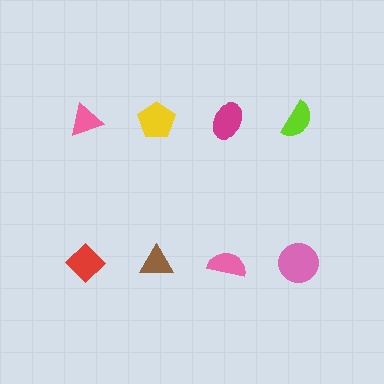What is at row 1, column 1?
A pink triangle.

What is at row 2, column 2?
A brown triangle.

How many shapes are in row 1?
4 shapes.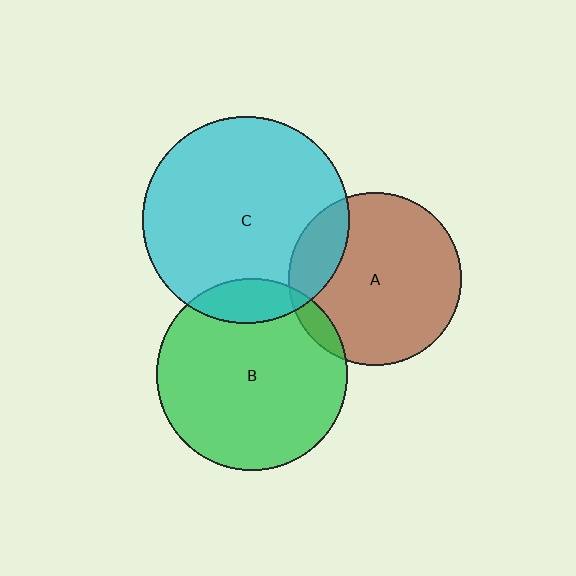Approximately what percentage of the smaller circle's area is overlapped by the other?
Approximately 5%.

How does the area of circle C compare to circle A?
Approximately 1.4 times.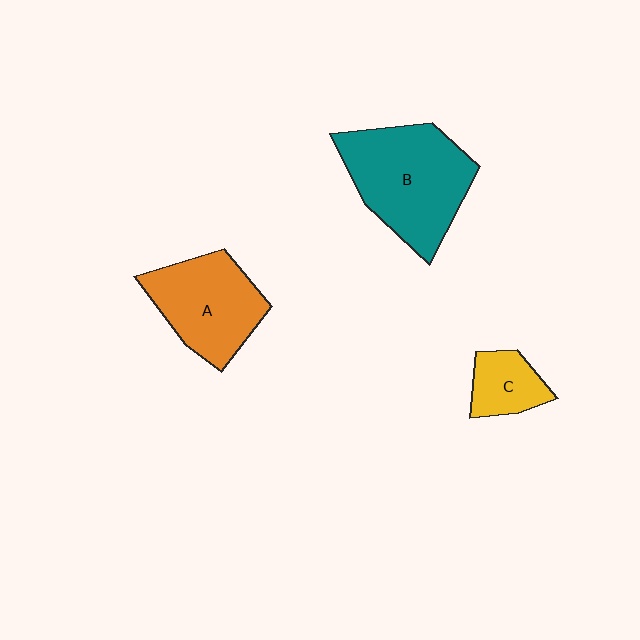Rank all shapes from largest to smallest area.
From largest to smallest: B (teal), A (orange), C (yellow).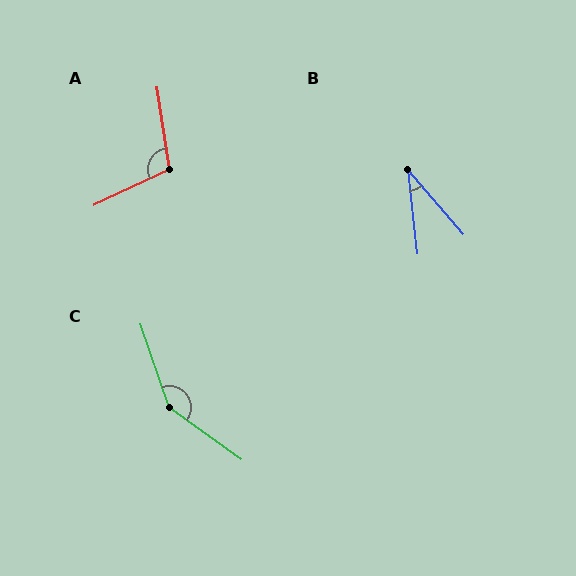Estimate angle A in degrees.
Approximately 106 degrees.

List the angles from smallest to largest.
B (34°), A (106°), C (144°).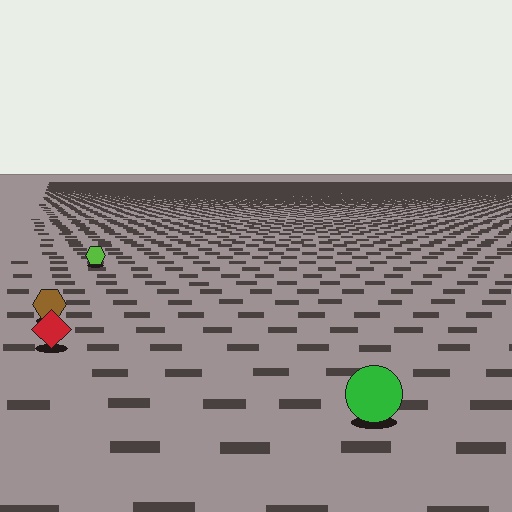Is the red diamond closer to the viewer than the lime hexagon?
Yes. The red diamond is closer — you can tell from the texture gradient: the ground texture is coarser near it.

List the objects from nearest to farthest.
From nearest to farthest: the green circle, the red diamond, the brown hexagon, the lime hexagon.